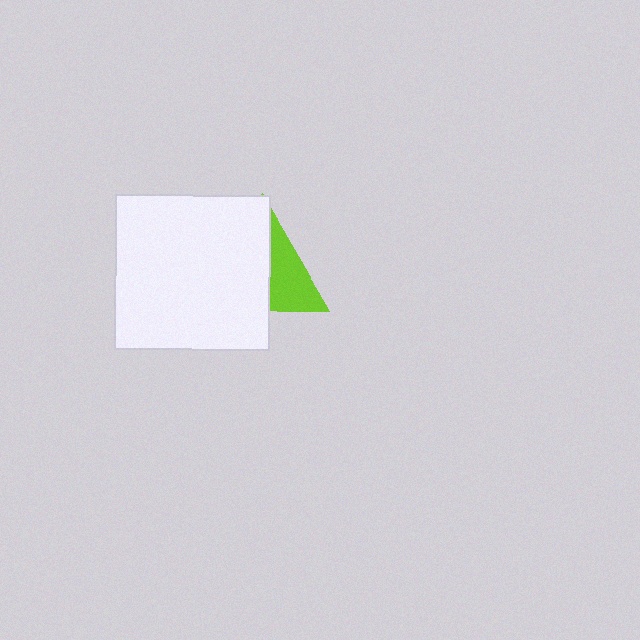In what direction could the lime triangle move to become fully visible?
The lime triangle could move right. That would shift it out from behind the white square entirely.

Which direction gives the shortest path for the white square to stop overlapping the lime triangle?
Moving left gives the shortest separation.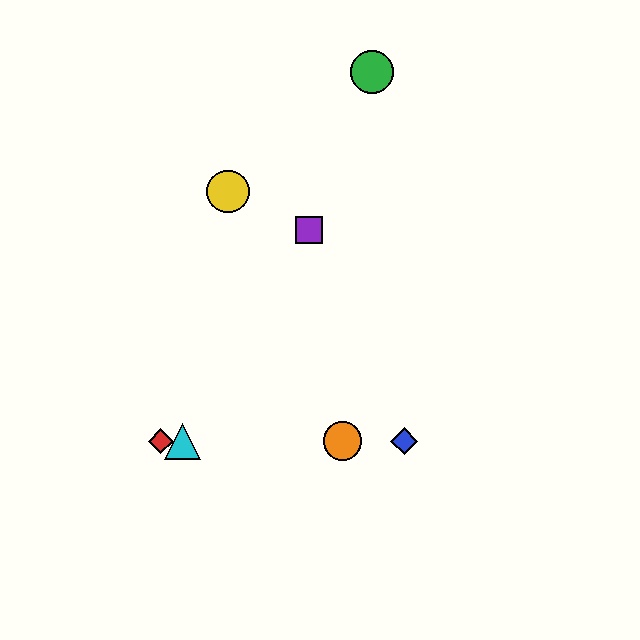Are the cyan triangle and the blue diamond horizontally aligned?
Yes, both are at y≈441.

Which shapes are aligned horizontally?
The red diamond, the blue diamond, the orange circle, the cyan triangle are aligned horizontally.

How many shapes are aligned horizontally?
4 shapes (the red diamond, the blue diamond, the orange circle, the cyan triangle) are aligned horizontally.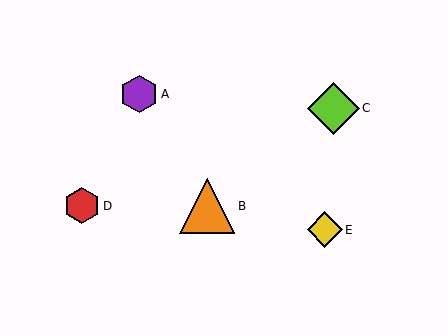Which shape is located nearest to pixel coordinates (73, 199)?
The red hexagon (labeled D) at (82, 206) is nearest to that location.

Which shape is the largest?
The orange triangle (labeled B) is the largest.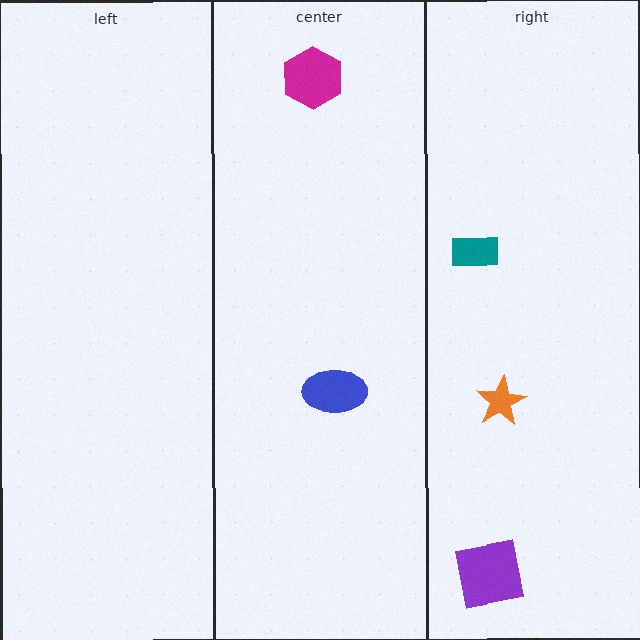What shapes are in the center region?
The blue ellipse, the magenta hexagon.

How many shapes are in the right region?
3.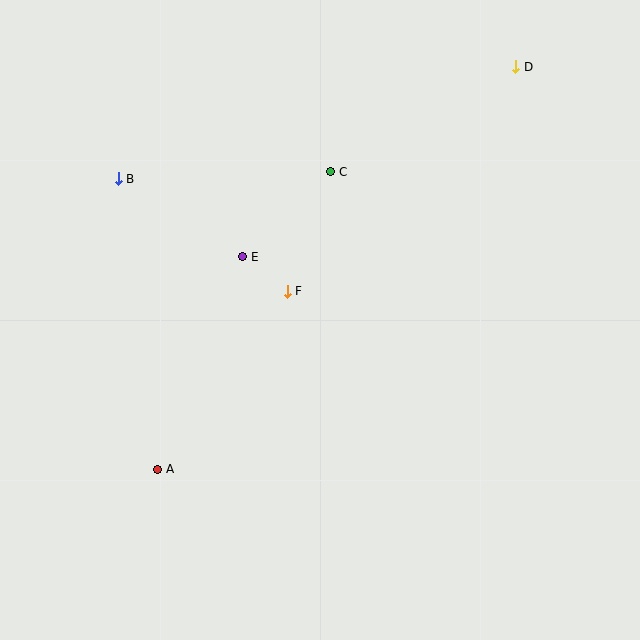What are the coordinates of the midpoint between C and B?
The midpoint between C and B is at (224, 175).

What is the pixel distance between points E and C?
The distance between E and C is 123 pixels.